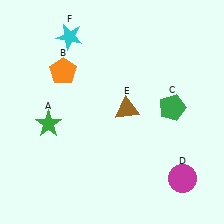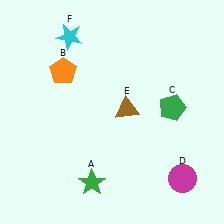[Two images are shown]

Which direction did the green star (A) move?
The green star (A) moved down.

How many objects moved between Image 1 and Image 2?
1 object moved between the two images.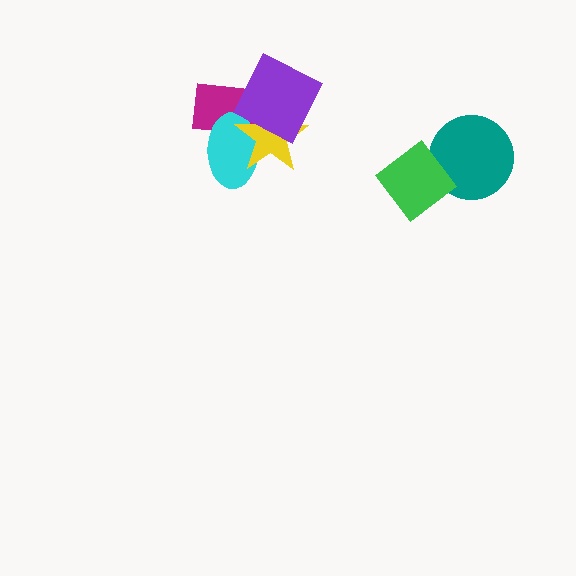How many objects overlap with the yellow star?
3 objects overlap with the yellow star.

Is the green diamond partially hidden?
No, no other shape covers it.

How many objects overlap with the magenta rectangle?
3 objects overlap with the magenta rectangle.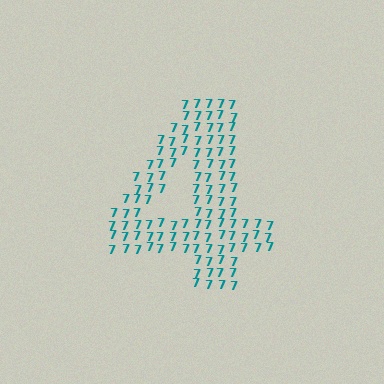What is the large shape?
The large shape is the digit 4.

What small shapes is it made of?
It is made of small digit 7's.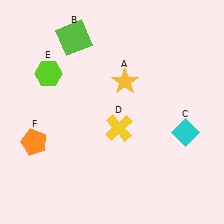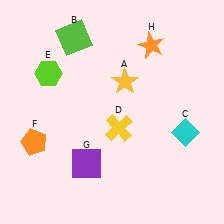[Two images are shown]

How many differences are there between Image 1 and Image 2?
There are 2 differences between the two images.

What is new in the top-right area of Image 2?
An orange star (H) was added in the top-right area of Image 2.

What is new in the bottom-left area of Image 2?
A purple square (G) was added in the bottom-left area of Image 2.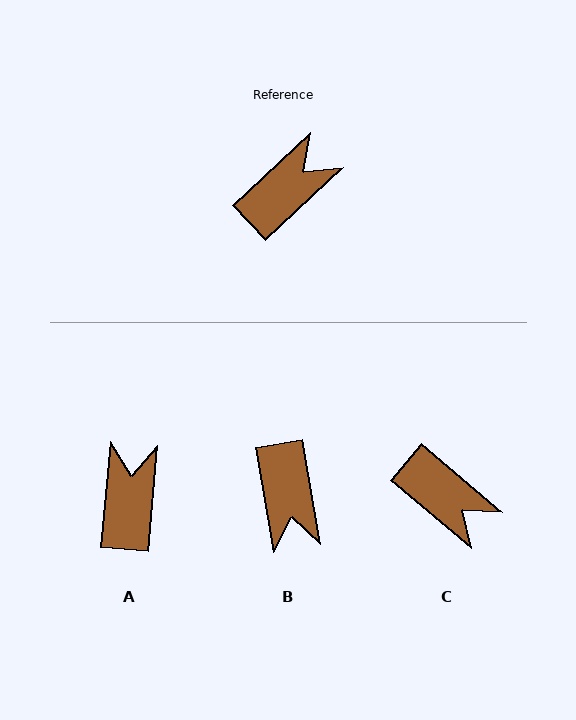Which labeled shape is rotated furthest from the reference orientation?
B, about 123 degrees away.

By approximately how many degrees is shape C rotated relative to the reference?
Approximately 83 degrees clockwise.